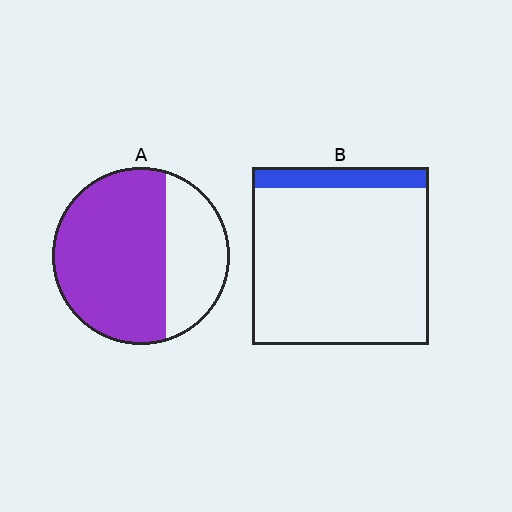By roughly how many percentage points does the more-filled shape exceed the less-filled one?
By roughly 55 percentage points (A over B).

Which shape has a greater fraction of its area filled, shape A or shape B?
Shape A.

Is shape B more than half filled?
No.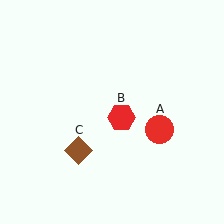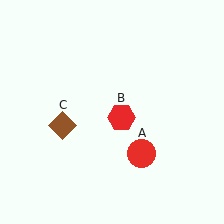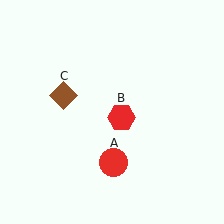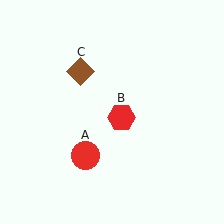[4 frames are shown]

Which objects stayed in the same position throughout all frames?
Red hexagon (object B) remained stationary.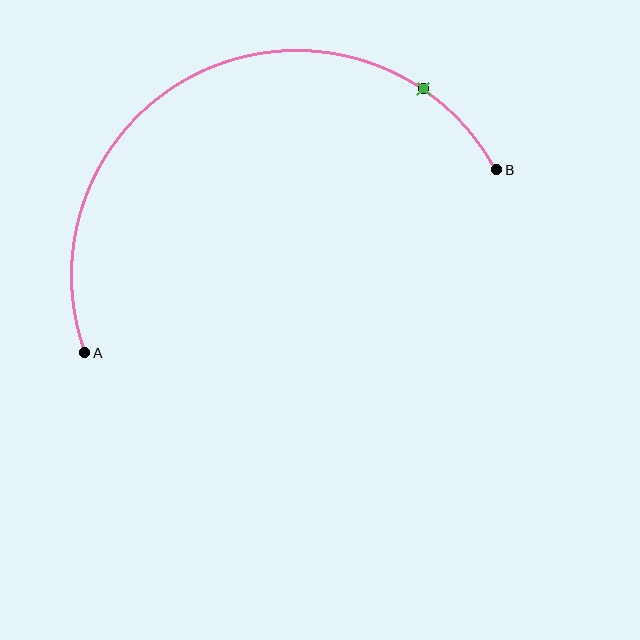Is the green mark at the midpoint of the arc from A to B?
No. The green mark lies on the arc but is closer to endpoint B. The arc midpoint would be at the point on the curve equidistant along the arc from both A and B.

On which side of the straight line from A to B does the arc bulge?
The arc bulges above the straight line connecting A and B.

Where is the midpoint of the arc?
The arc midpoint is the point on the curve farthest from the straight line joining A and B. It sits above that line.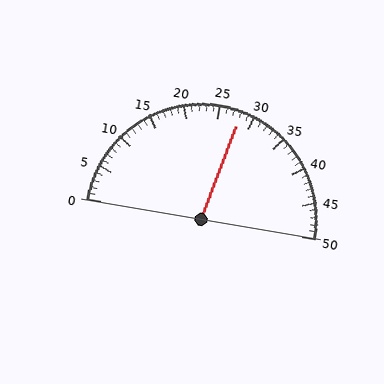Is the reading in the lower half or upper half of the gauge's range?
The reading is in the upper half of the range (0 to 50).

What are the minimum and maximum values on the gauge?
The gauge ranges from 0 to 50.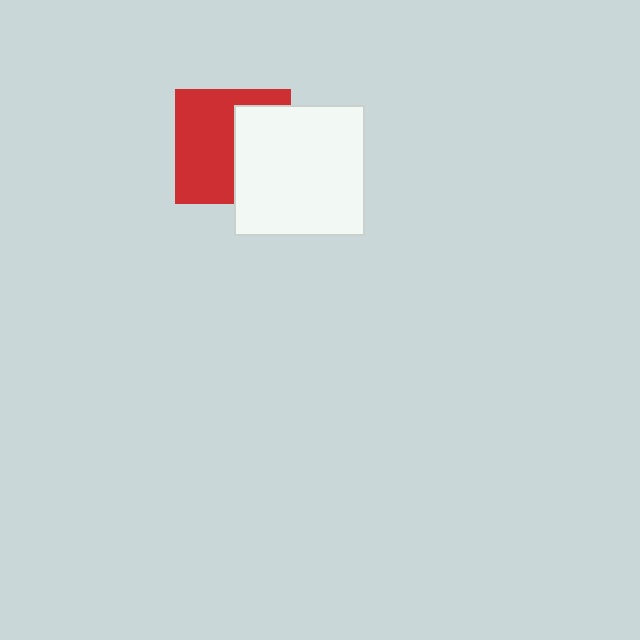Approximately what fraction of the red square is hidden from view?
Roughly 43% of the red square is hidden behind the white square.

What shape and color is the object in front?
The object in front is a white square.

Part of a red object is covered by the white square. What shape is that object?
It is a square.